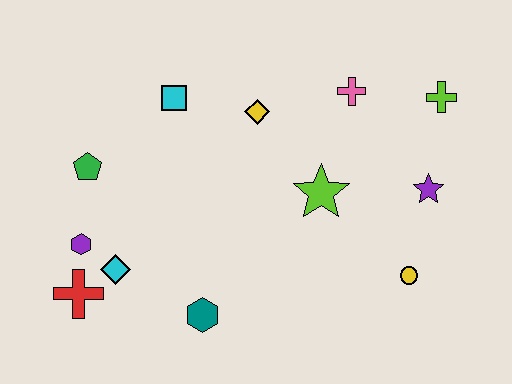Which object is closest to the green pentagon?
The purple hexagon is closest to the green pentagon.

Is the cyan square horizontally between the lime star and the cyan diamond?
Yes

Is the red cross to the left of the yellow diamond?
Yes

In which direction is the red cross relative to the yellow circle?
The red cross is to the left of the yellow circle.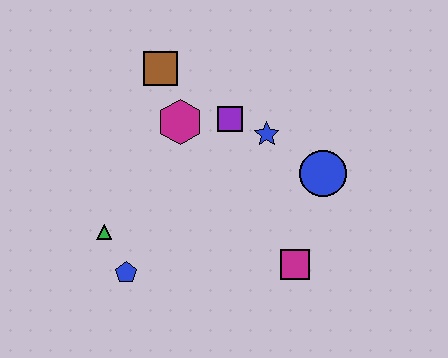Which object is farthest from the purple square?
The blue pentagon is farthest from the purple square.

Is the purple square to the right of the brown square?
Yes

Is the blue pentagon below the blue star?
Yes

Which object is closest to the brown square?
The magenta hexagon is closest to the brown square.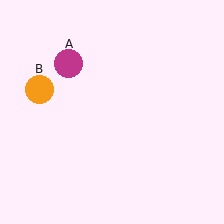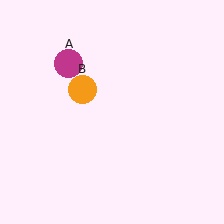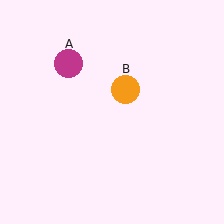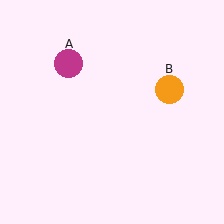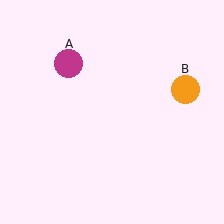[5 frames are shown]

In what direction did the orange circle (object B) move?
The orange circle (object B) moved right.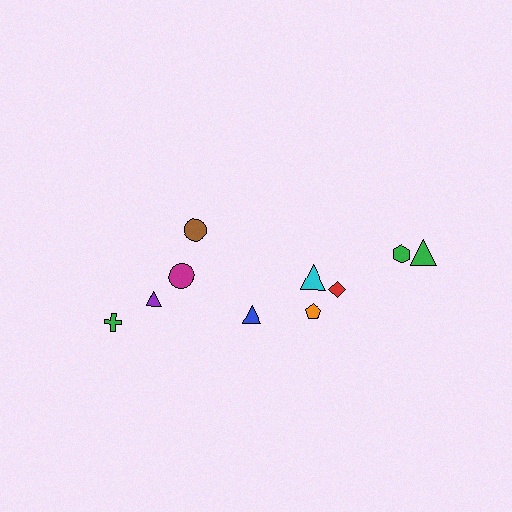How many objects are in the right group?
There are 6 objects.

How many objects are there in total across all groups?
There are 10 objects.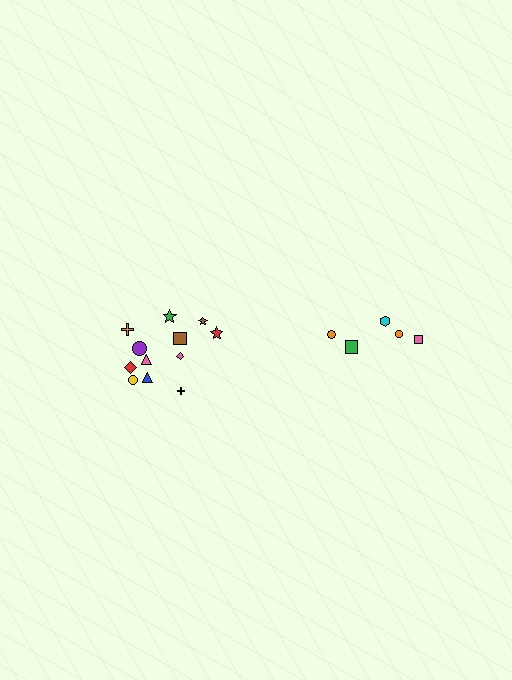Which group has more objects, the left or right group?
The left group.